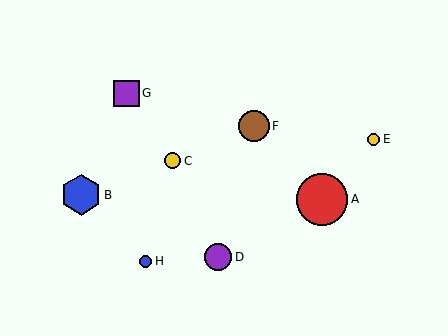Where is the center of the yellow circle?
The center of the yellow circle is at (374, 139).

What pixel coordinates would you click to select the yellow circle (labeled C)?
Click at (172, 161) to select the yellow circle C.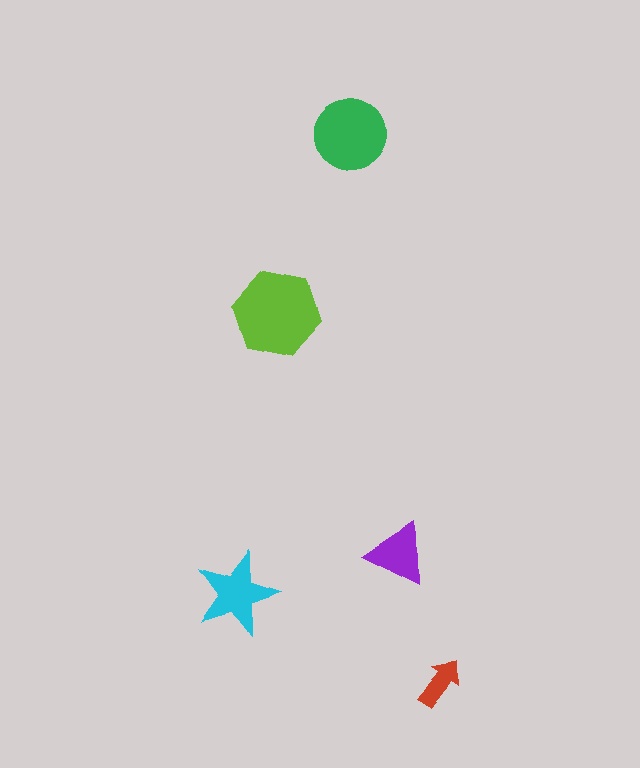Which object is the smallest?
The red arrow.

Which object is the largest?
The lime hexagon.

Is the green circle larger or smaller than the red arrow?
Larger.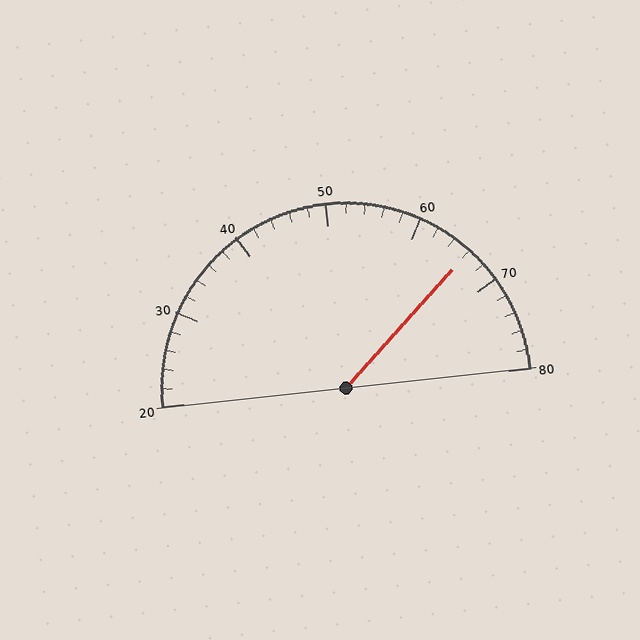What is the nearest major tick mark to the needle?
The nearest major tick mark is 70.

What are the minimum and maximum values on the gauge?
The gauge ranges from 20 to 80.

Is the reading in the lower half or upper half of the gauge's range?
The reading is in the upper half of the range (20 to 80).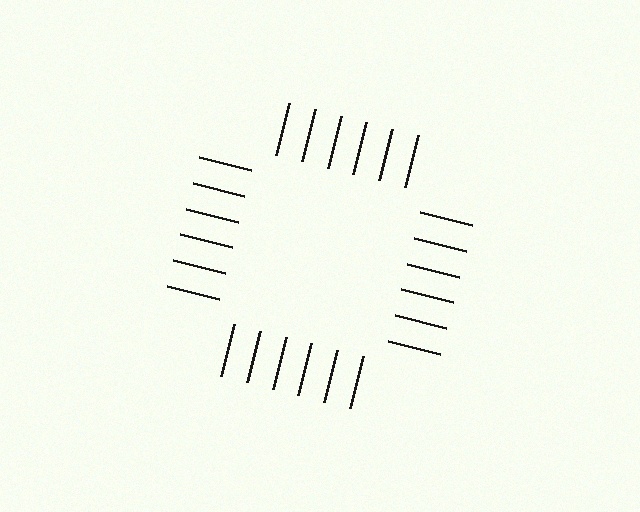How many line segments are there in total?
24 — 6 along each of the 4 edges.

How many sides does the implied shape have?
4 sides — the line-ends trace a square.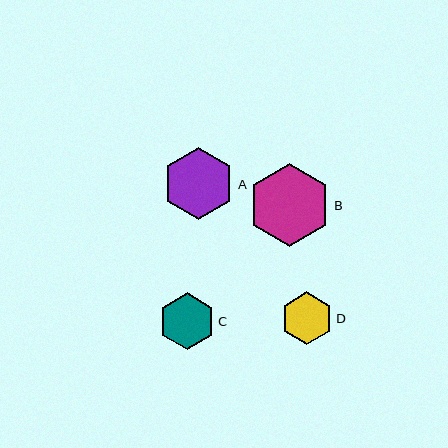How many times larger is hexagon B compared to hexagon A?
Hexagon B is approximately 1.2 times the size of hexagon A.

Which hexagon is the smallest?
Hexagon D is the smallest with a size of approximately 52 pixels.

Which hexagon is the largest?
Hexagon B is the largest with a size of approximately 83 pixels.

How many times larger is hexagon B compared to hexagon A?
Hexagon B is approximately 1.2 times the size of hexagon A.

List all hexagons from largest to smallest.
From largest to smallest: B, A, C, D.